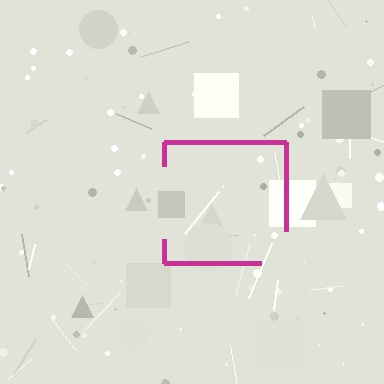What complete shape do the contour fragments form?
The contour fragments form a square.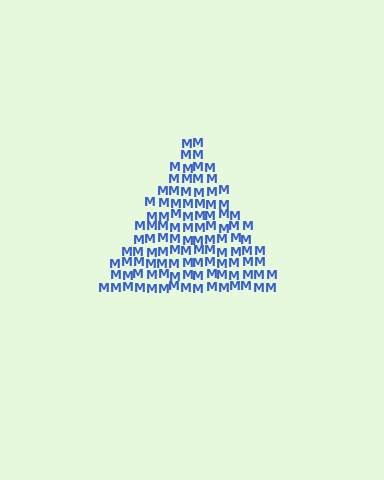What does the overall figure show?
The overall figure shows a triangle.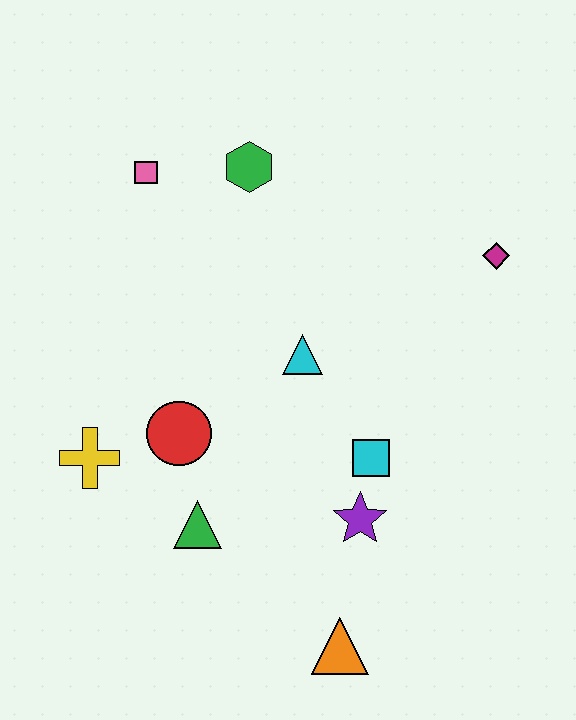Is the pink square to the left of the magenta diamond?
Yes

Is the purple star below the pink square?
Yes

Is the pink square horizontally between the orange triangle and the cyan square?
No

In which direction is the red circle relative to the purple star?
The red circle is to the left of the purple star.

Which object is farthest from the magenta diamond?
The yellow cross is farthest from the magenta diamond.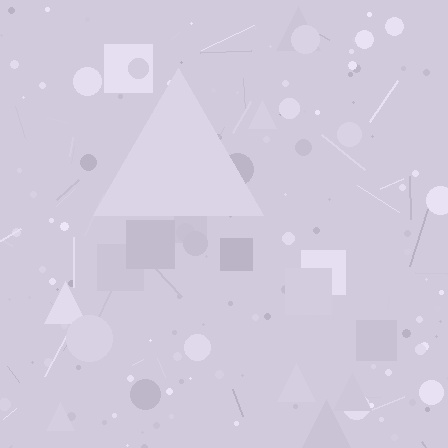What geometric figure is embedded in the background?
A triangle is embedded in the background.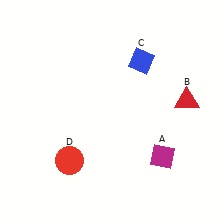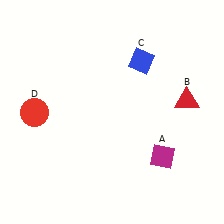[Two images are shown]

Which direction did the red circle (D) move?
The red circle (D) moved up.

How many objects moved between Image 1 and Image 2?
1 object moved between the two images.